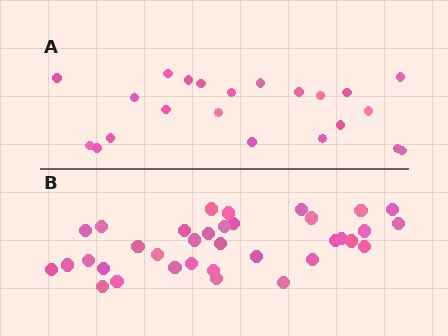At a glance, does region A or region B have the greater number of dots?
Region B (the bottom region) has more dots.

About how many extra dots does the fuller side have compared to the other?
Region B has approximately 15 more dots than region A.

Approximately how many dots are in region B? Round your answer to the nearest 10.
About 40 dots. (The exact count is 35, which rounds to 40.)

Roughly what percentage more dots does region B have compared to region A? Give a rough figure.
About 60% more.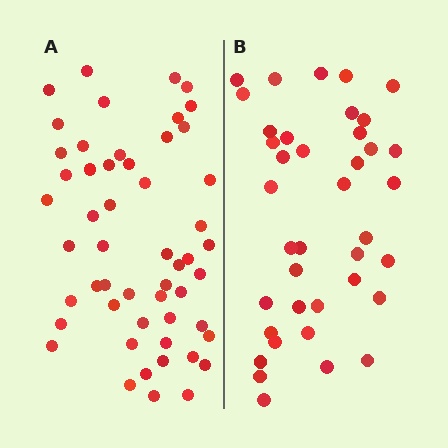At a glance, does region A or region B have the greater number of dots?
Region A (the left region) has more dots.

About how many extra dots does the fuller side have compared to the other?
Region A has approximately 15 more dots than region B.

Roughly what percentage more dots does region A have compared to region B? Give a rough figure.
About 35% more.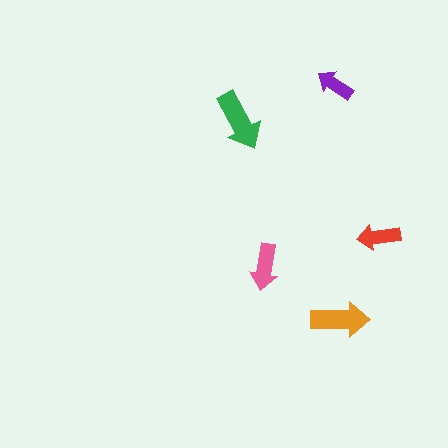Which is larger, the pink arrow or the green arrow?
The green one.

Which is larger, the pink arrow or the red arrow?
The pink one.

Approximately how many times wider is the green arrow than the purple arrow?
About 1.5 times wider.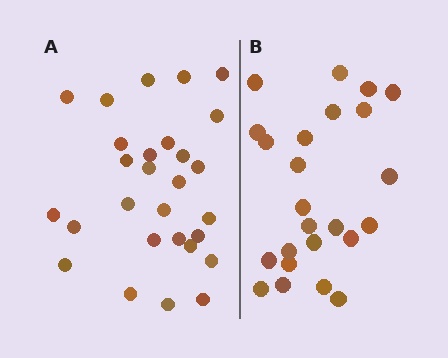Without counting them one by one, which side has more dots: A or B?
Region A (the left region) has more dots.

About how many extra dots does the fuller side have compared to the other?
Region A has about 4 more dots than region B.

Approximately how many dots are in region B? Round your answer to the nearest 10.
About 20 dots. (The exact count is 24, which rounds to 20.)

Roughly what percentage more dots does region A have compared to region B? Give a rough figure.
About 15% more.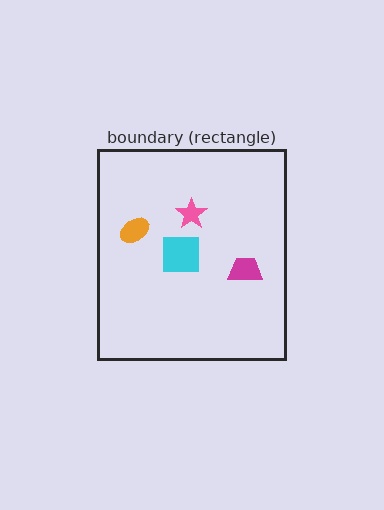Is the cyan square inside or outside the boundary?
Inside.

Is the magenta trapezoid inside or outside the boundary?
Inside.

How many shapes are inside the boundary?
4 inside, 0 outside.